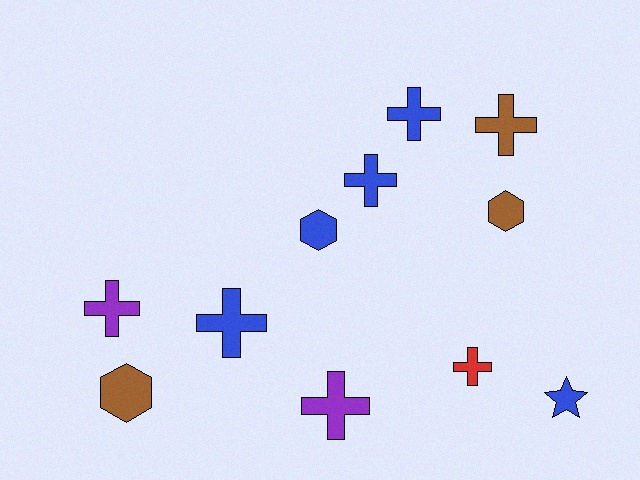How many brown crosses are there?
There is 1 brown cross.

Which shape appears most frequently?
Cross, with 7 objects.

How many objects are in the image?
There are 11 objects.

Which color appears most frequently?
Blue, with 5 objects.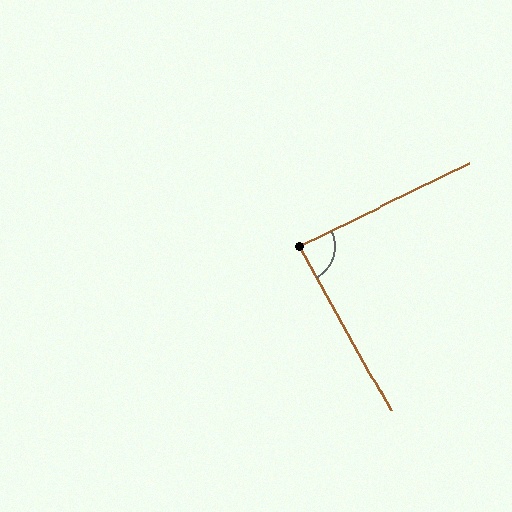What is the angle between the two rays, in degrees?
Approximately 87 degrees.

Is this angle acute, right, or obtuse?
It is approximately a right angle.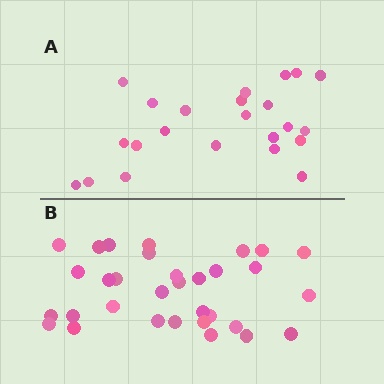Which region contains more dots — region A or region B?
Region B (the bottom region) has more dots.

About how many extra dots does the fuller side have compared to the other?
Region B has roughly 8 or so more dots than region A.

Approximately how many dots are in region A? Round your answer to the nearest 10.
About 20 dots. (The exact count is 23, which rounds to 20.)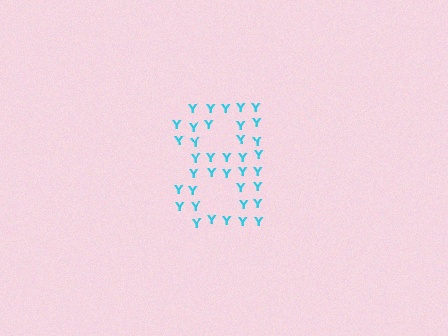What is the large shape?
The large shape is the digit 8.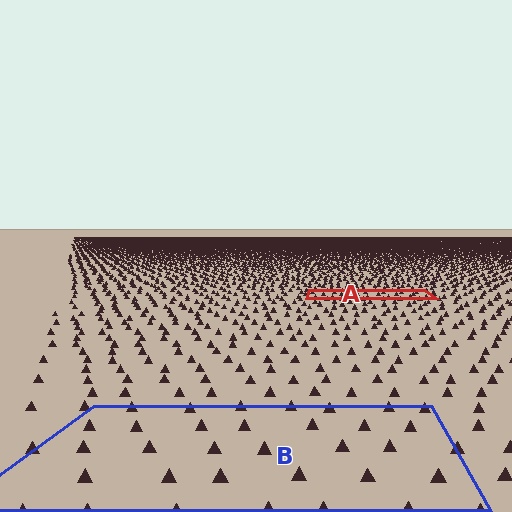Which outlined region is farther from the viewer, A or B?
Region A is farther from the viewer — the texture elements inside it appear smaller and more densely packed.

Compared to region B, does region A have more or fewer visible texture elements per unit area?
Region A has more texture elements per unit area — they are packed more densely because it is farther away.